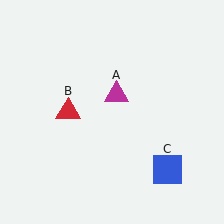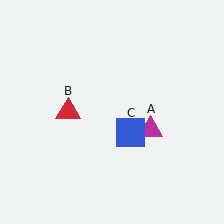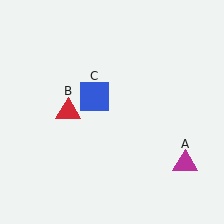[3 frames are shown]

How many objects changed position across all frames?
2 objects changed position: magenta triangle (object A), blue square (object C).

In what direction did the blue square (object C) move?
The blue square (object C) moved up and to the left.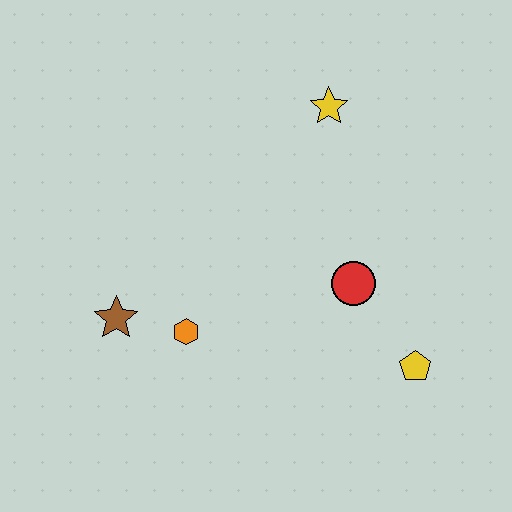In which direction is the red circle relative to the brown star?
The red circle is to the right of the brown star.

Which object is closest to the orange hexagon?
The brown star is closest to the orange hexagon.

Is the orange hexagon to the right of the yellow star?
No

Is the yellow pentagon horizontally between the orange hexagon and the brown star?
No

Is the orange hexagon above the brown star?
No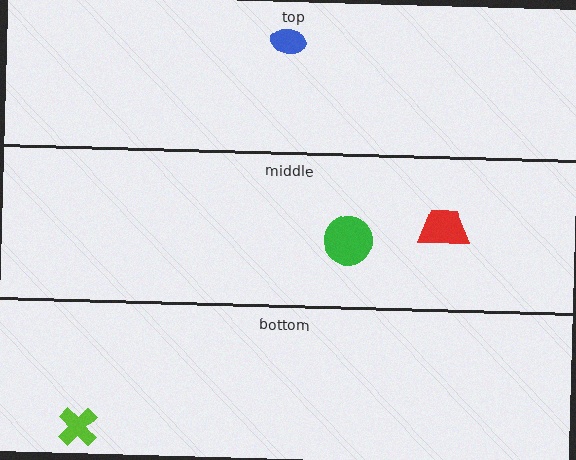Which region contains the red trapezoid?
The middle region.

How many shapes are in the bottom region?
1.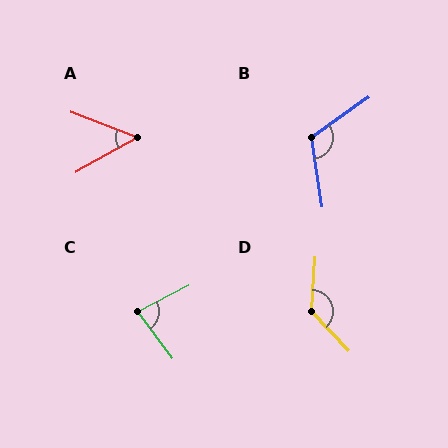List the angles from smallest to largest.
A (50°), C (81°), B (117°), D (133°).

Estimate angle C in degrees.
Approximately 81 degrees.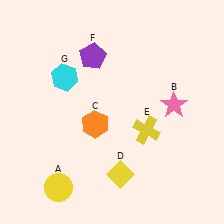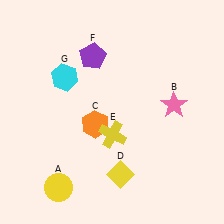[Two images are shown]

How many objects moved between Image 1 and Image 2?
1 object moved between the two images.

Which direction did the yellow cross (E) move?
The yellow cross (E) moved left.